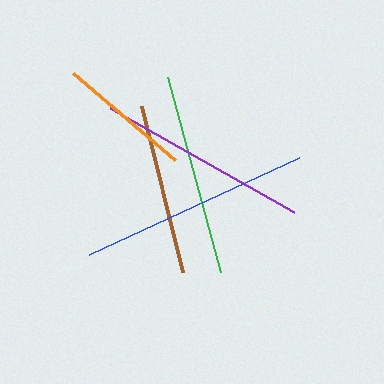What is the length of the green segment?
The green segment is approximately 202 pixels long.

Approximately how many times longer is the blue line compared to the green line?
The blue line is approximately 1.1 times the length of the green line.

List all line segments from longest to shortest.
From longest to shortest: blue, purple, green, brown, orange.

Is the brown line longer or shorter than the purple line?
The purple line is longer than the brown line.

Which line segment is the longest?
The blue line is the longest at approximately 232 pixels.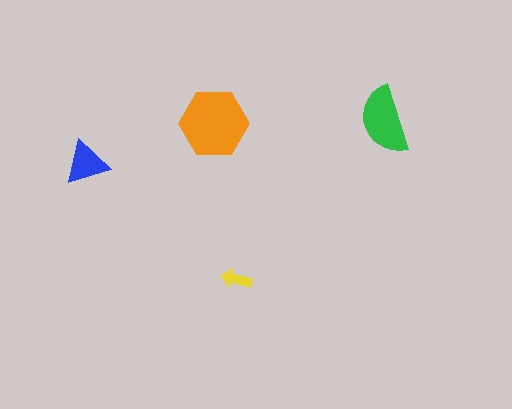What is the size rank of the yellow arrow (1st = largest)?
4th.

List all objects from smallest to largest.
The yellow arrow, the blue triangle, the green semicircle, the orange hexagon.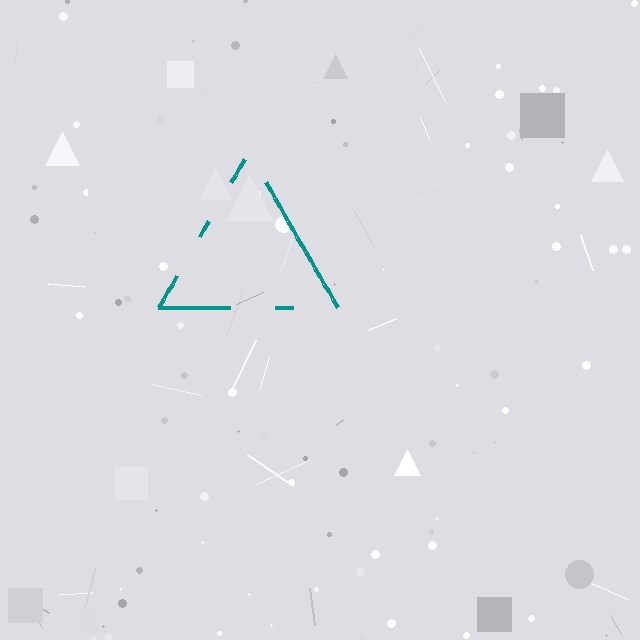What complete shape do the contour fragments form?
The contour fragments form a triangle.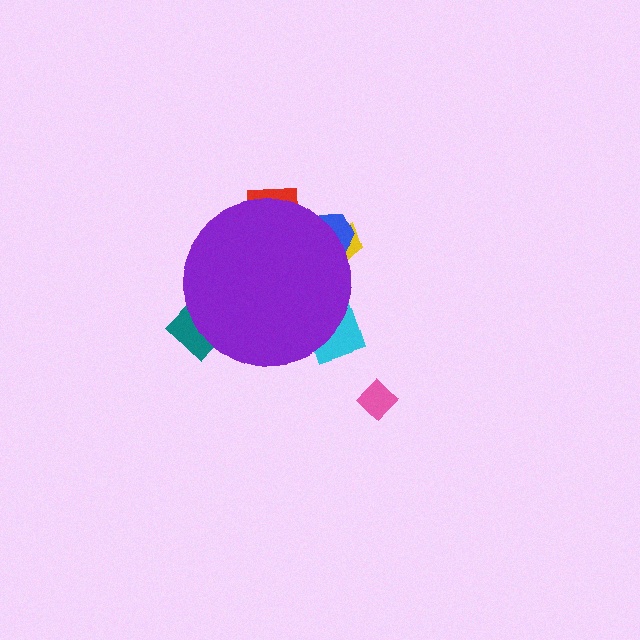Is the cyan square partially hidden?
Yes, the cyan square is partially hidden behind the purple circle.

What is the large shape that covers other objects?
A purple circle.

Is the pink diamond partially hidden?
No, the pink diamond is fully visible.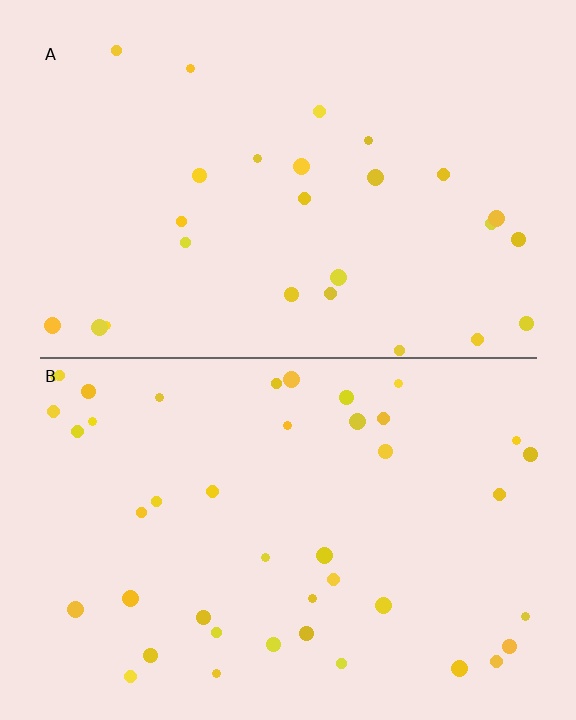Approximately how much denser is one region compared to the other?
Approximately 1.6× — region B over region A.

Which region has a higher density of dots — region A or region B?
B (the bottom).